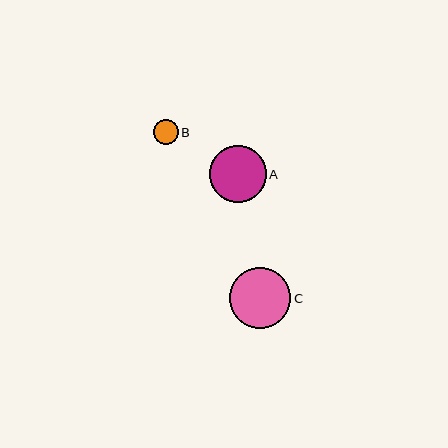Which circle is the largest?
Circle C is the largest with a size of approximately 61 pixels.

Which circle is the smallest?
Circle B is the smallest with a size of approximately 24 pixels.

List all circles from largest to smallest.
From largest to smallest: C, A, B.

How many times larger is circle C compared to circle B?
Circle C is approximately 2.5 times the size of circle B.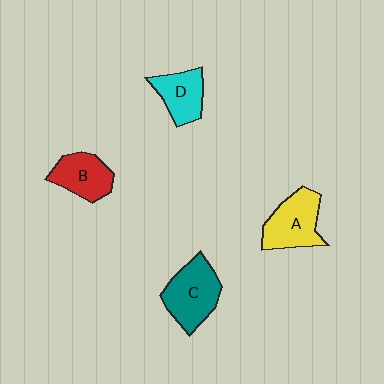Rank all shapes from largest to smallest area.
From largest to smallest: C (teal), A (yellow), B (red), D (cyan).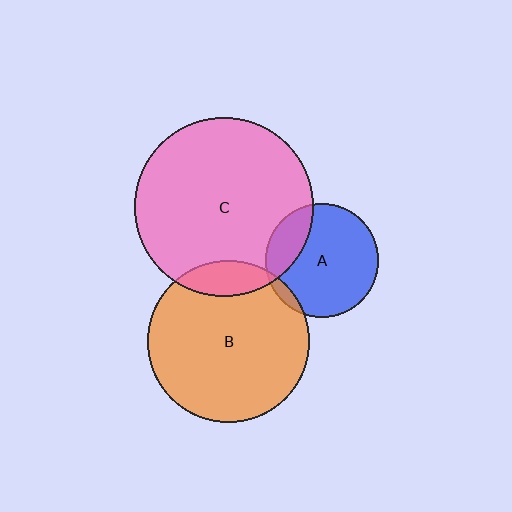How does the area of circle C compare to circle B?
Approximately 1.2 times.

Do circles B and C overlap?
Yes.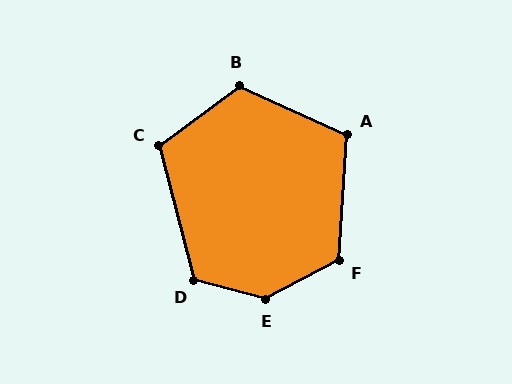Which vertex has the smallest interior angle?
A, at approximately 111 degrees.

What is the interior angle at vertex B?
Approximately 119 degrees (obtuse).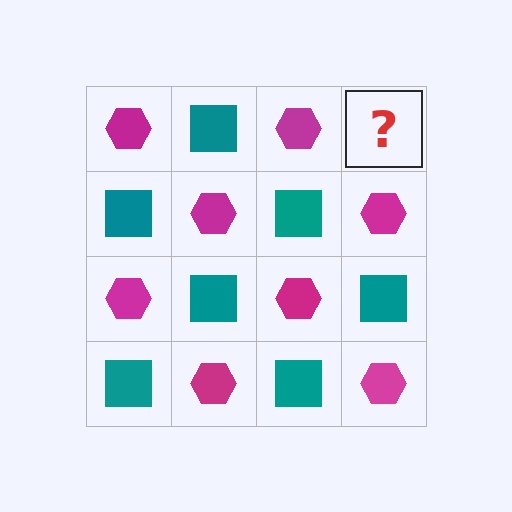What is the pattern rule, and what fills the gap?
The rule is that it alternates magenta hexagon and teal square in a checkerboard pattern. The gap should be filled with a teal square.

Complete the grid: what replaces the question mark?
The question mark should be replaced with a teal square.